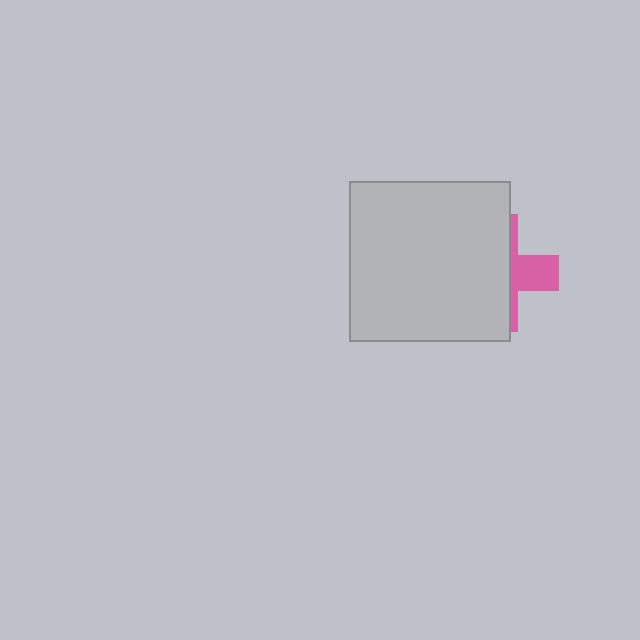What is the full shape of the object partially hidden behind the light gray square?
The partially hidden object is a pink cross.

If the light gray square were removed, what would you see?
You would see the complete pink cross.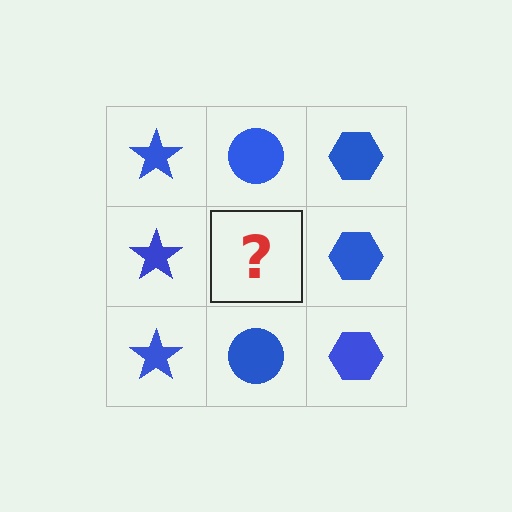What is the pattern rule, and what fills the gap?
The rule is that each column has a consistent shape. The gap should be filled with a blue circle.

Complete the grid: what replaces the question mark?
The question mark should be replaced with a blue circle.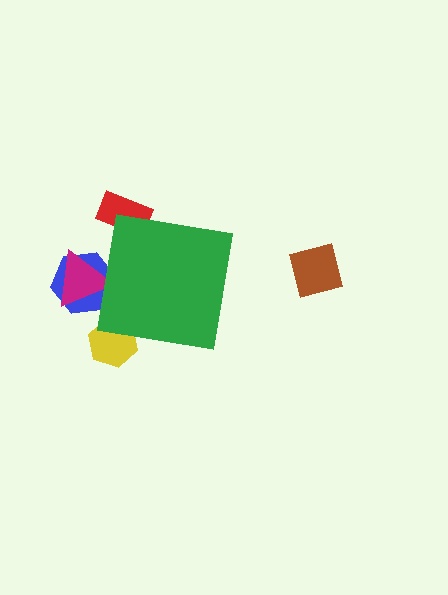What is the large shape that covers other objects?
A green square.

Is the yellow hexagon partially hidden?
Yes, the yellow hexagon is partially hidden behind the green square.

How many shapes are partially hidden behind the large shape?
4 shapes are partially hidden.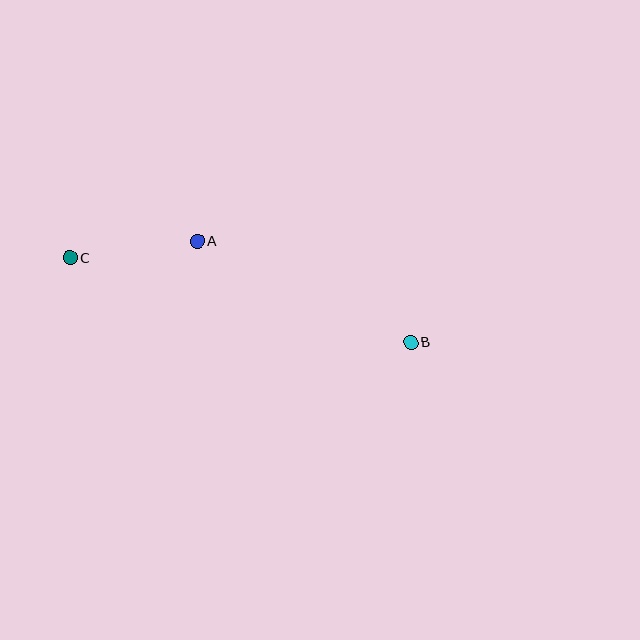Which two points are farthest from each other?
Points B and C are farthest from each other.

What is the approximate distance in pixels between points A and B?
The distance between A and B is approximately 236 pixels.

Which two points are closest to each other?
Points A and C are closest to each other.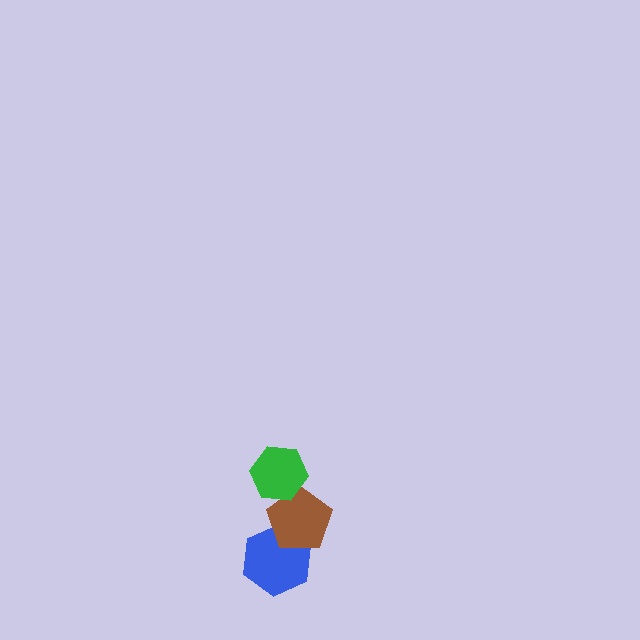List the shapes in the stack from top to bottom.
From top to bottom: the green hexagon, the brown pentagon, the blue hexagon.